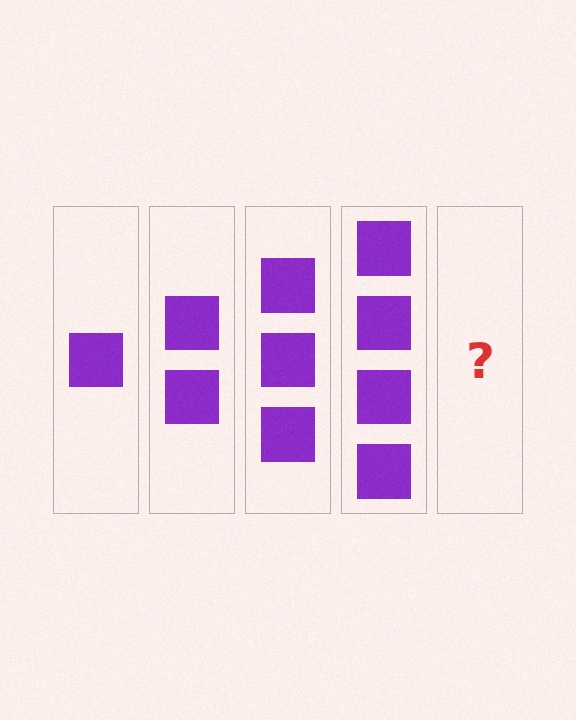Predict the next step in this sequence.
The next step is 5 squares.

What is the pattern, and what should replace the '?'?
The pattern is that each step adds one more square. The '?' should be 5 squares.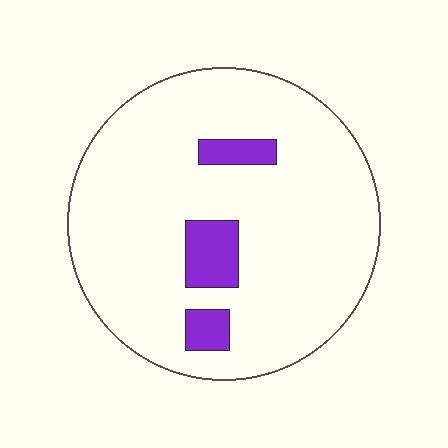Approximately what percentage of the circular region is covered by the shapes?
Approximately 10%.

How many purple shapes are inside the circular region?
3.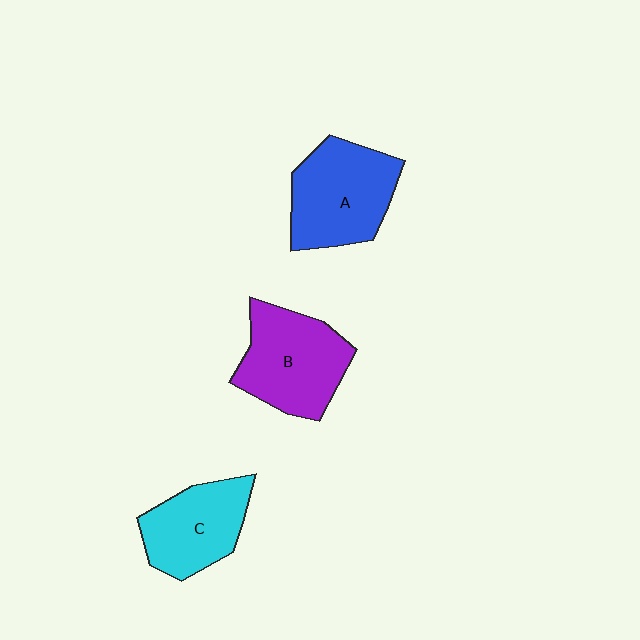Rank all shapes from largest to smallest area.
From largest to smallest: A (blue), B (purple), C (cyan).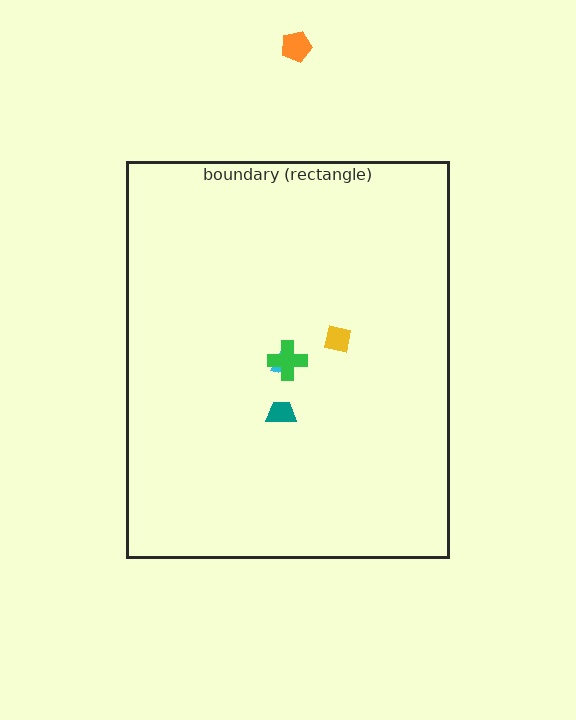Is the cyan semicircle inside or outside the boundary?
Inside.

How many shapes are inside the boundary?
4 inside, 1 outside.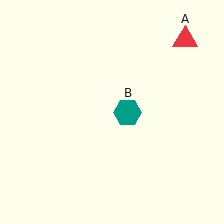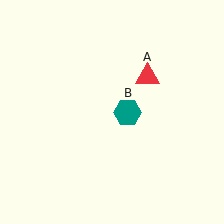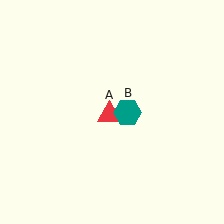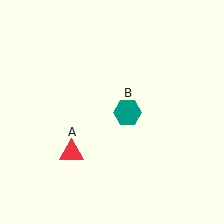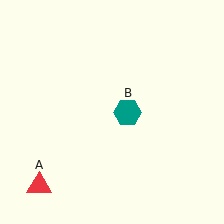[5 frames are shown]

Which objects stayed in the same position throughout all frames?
Teal hexagon (object B) remained stationary.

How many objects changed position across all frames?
1 object changed position: red triangle (object A).